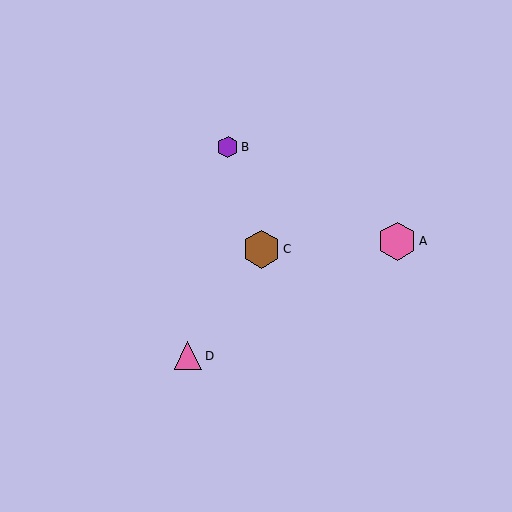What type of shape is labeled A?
Shape A is a pink hexagon.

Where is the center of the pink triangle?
The center of the pink triangle is at (188, 356).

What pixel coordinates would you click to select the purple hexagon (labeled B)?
Click at (228, 147) to select the purple hexagon B.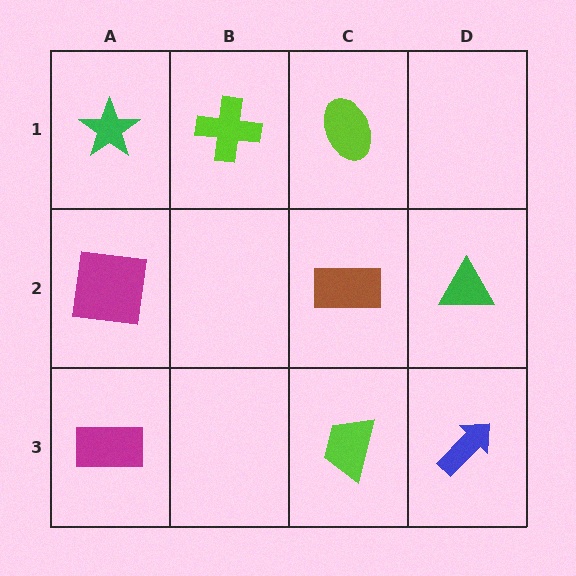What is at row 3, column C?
A lime trapezoid.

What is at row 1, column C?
A lime ellipse.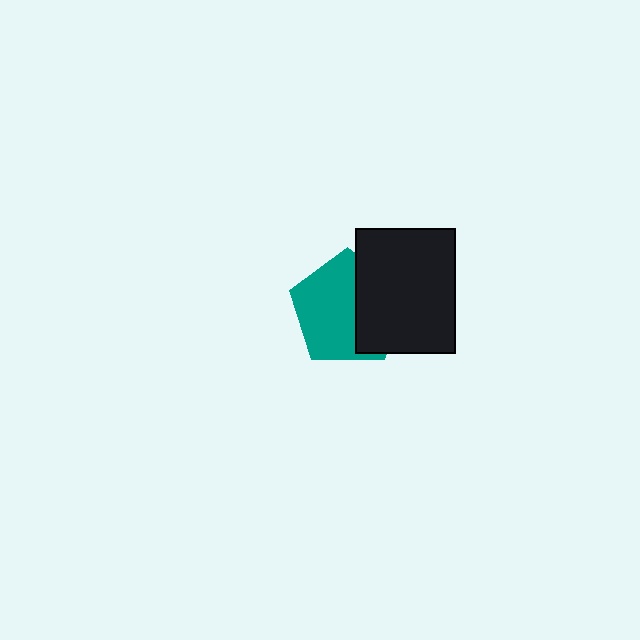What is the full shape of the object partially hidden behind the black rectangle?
The partially hidden object is a teal pentagon.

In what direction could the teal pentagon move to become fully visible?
The teal pentagon could move left. That would shift it out from behind the black rectangle entirely.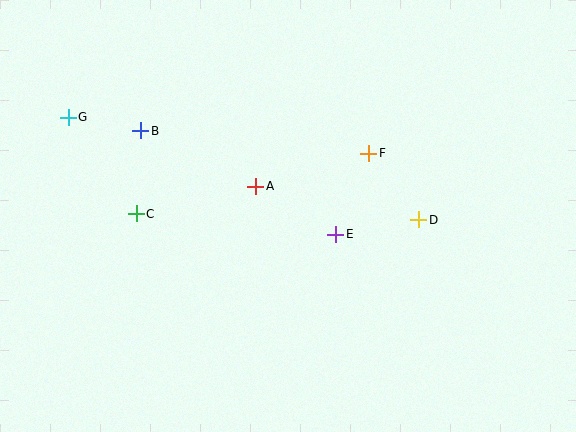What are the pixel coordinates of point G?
Point G is at (68, 117).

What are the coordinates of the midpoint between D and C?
The midpoint between D and C is at (278, 217).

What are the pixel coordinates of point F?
Point F is at (369, 153).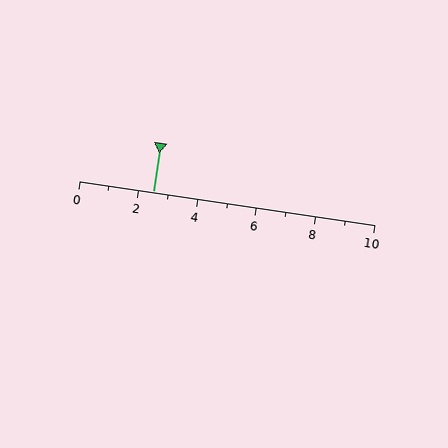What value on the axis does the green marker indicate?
The marker indicates approximately 2.5.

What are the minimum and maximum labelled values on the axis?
The axis runs from 0 to 10.